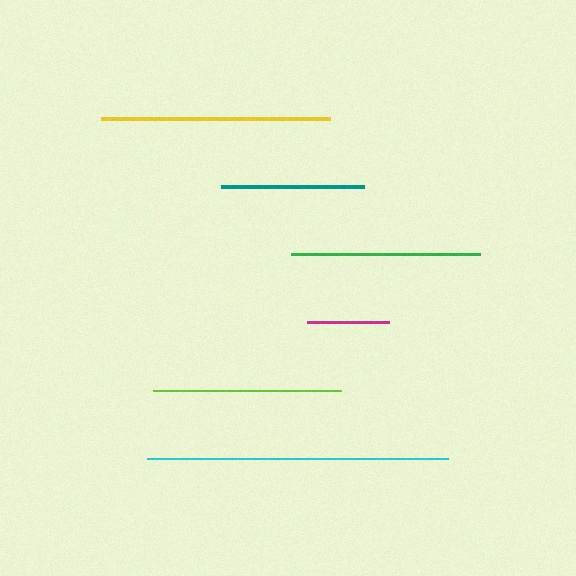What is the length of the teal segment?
The teal segment is approximately 143 pixels long.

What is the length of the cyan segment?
The cyan segment is approximately 301 pixels long.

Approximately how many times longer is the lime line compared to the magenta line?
The lime line is approximately 2.3 times the length of the magenta line.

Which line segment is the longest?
The cyan line is the longest at approximately 301 pixels.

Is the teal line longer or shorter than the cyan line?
The cyan line is longer than the teal line.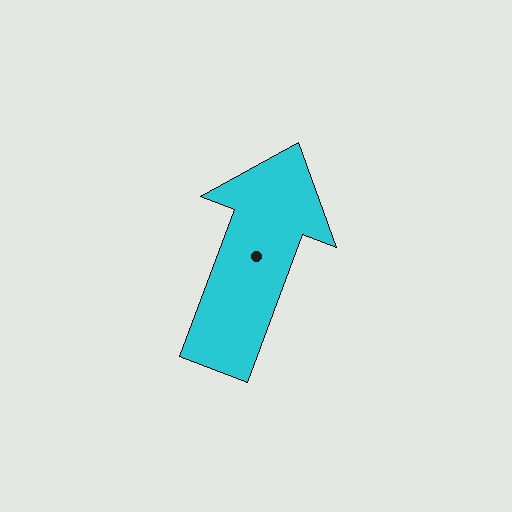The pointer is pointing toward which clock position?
Roughly 1 o'clock.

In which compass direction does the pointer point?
North.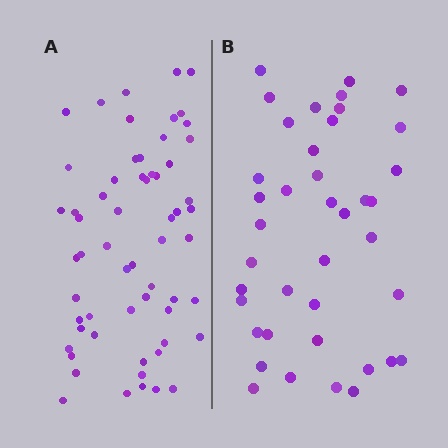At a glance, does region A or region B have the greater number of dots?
Region A (the left region) has more dots.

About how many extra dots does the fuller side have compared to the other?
Region A has approximately 20 more dots than region B.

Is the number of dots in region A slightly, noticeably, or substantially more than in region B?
Region A has substantially more. The ratio is roughly 1.5 to 1.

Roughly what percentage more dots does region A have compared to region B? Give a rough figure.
About 50% more.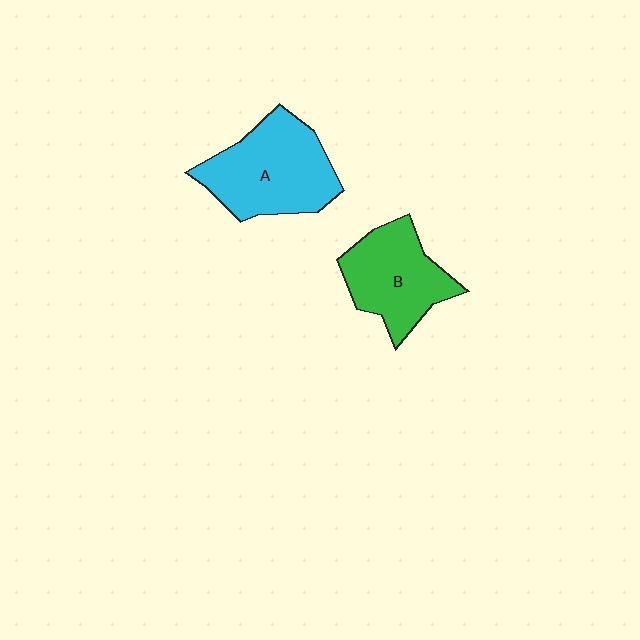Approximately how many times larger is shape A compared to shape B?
Approximately 1.2 times.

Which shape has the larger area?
Shape A (cyan).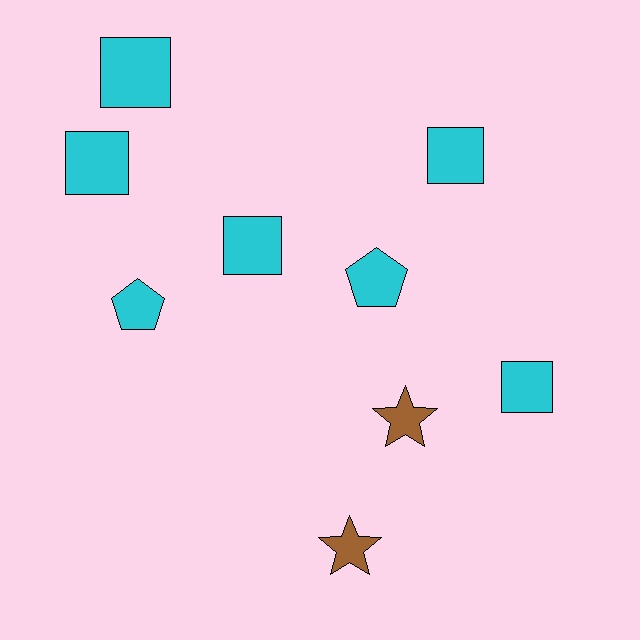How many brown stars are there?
There are 2 brown stars.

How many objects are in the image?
There are 9 objects.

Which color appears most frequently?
Cyan, with 7 objects.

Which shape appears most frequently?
Square, with 5 objects.